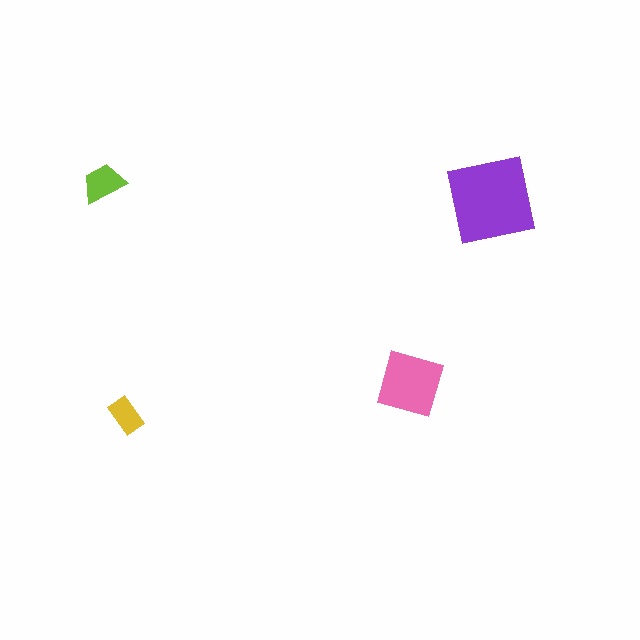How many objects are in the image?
There are 4 objects in the image.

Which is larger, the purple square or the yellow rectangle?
The purple square.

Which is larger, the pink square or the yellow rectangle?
The pink square.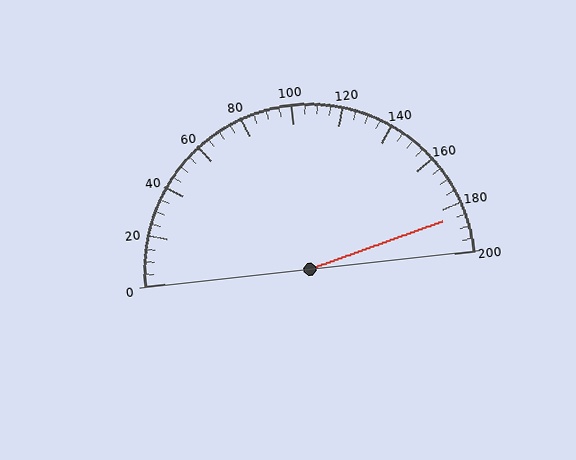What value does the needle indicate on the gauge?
The needle indicates approximately 185.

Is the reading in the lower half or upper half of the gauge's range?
The reading is in the upper half of the range (0 to 200).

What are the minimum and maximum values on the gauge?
The gauge ranges from 0 to 200.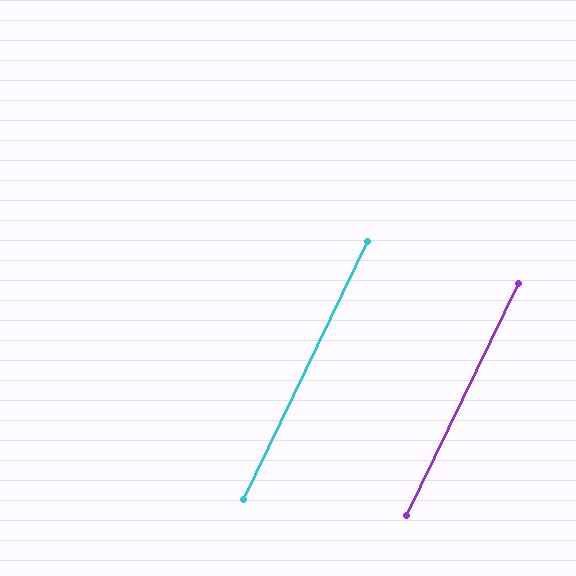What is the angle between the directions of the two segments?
Approximately 0 degrees.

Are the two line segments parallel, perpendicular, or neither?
Parallel — their directions differ by only 0.0°.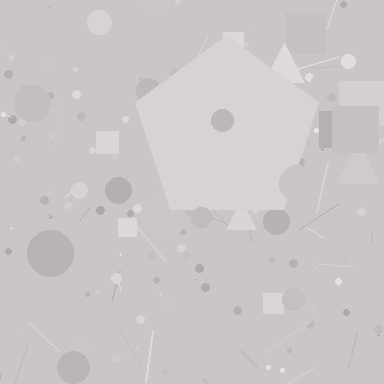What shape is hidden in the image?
A pentagon is hidden in the image.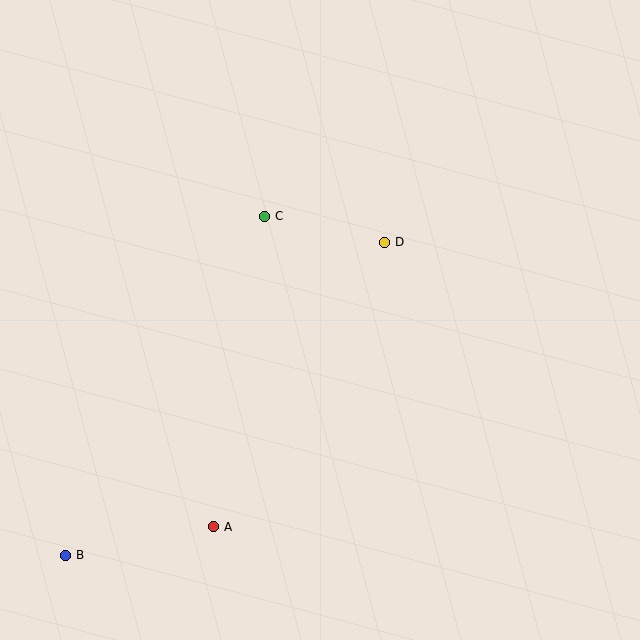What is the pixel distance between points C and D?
The distance between C and D is 123 pixels.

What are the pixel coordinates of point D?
Point D is at (385, 242).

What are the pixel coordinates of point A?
Point A is at (214, 527).